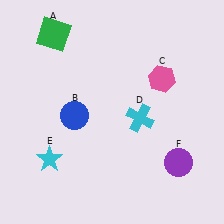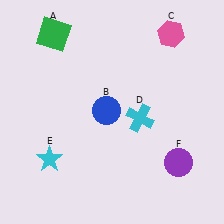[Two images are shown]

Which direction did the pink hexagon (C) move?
The pink hexagon (C) moved up.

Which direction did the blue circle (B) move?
The blue circle (B) moved right.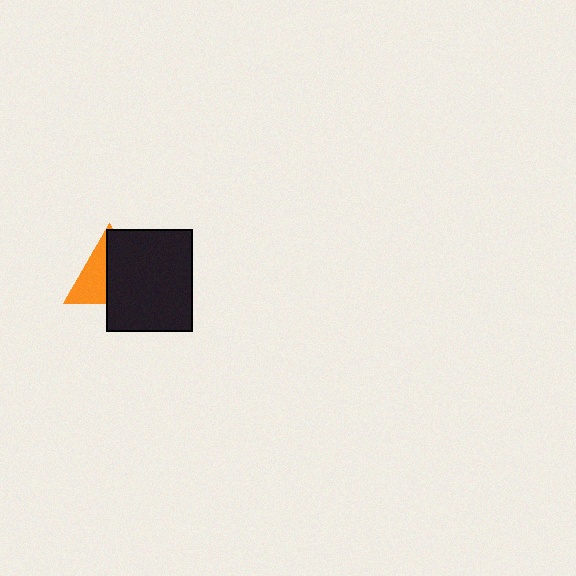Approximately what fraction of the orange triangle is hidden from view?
Roughly 58% of the orange triangle is hidden behind the black rectangle.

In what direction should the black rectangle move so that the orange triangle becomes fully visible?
The black rectangle should move right. That is the shortest direction to clear the overlap and leave the orange triangle fully visible.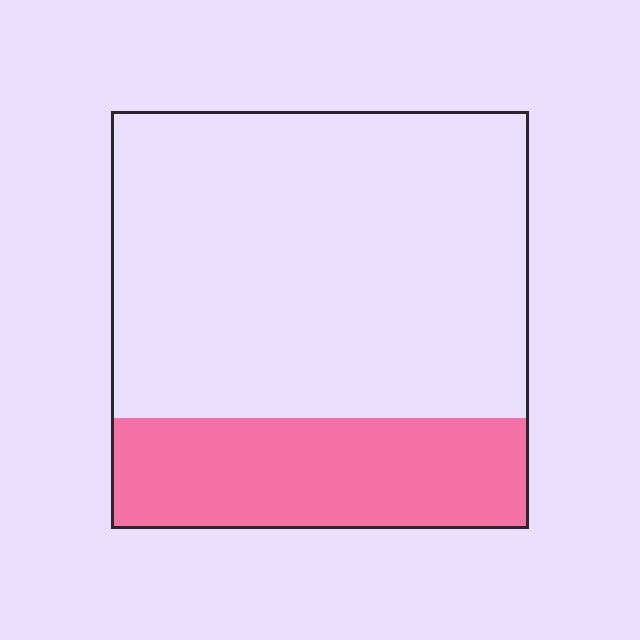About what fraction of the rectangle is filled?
About one quarter (1/4).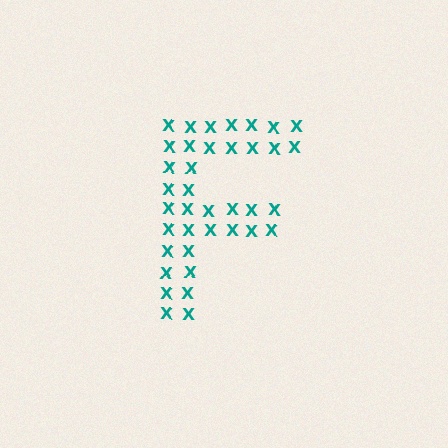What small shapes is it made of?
It is made of small letter X's.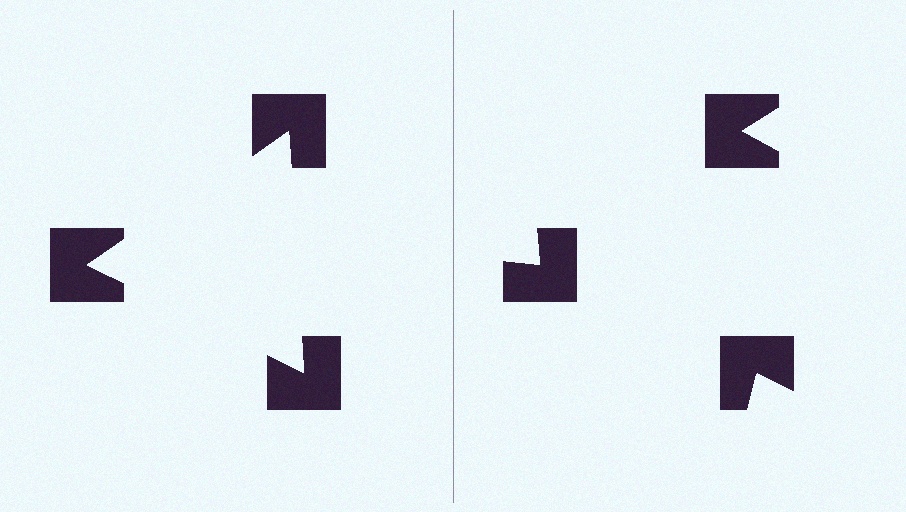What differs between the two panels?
The notched squares are positioned identically on both sides; only the wedge orientations differ. On the left they align to a triangle; on the right they are misaligned.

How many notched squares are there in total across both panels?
6 — 3 on each side.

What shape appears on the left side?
An illusory triangle.